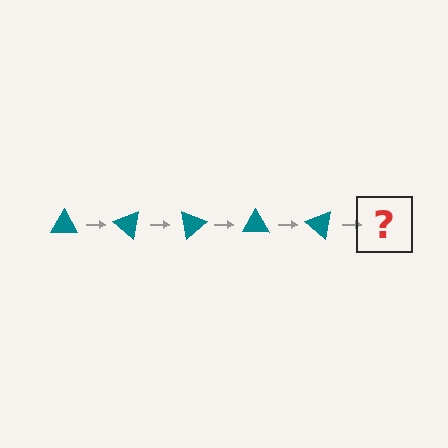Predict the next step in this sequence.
The next step is a teal triangle rotated 200 degrees.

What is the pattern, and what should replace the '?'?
The pattern is that the triangle rotates 40 degrees each step. The '?' should be a teal triangle rotated 200 degrees.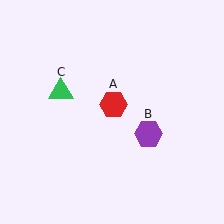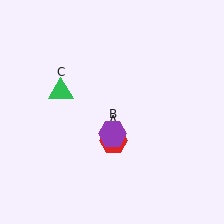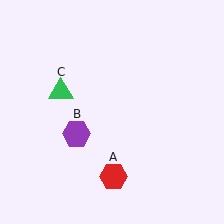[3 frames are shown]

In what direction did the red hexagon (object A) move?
The red hexagon (object A) moved down.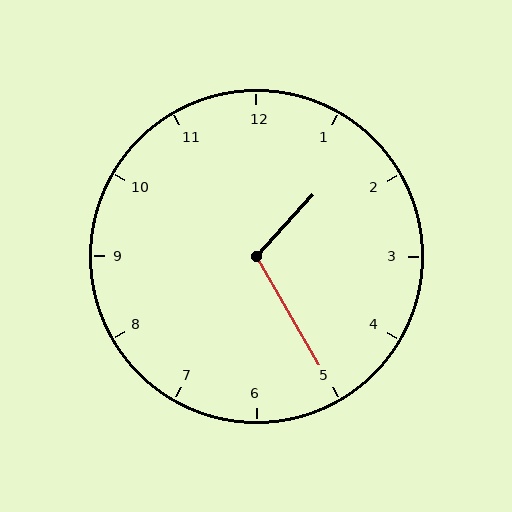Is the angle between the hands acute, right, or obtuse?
It is obtuse.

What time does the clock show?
1:25.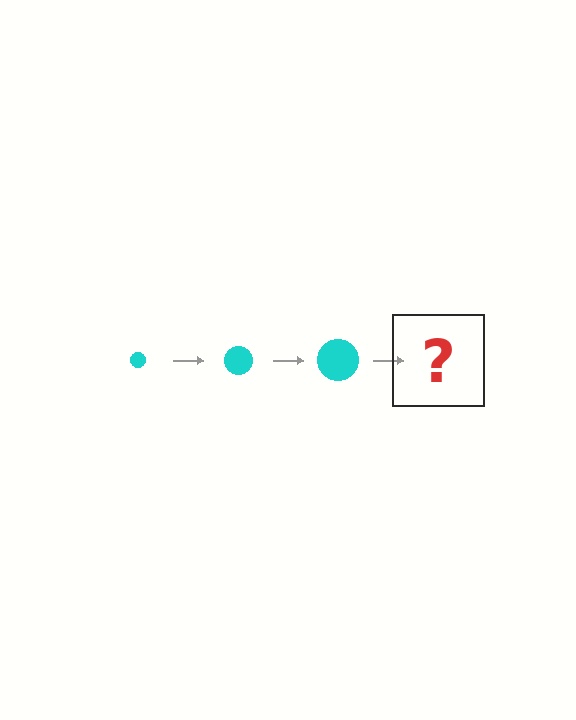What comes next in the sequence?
The next element should be a cyan circle, larger than the previous one.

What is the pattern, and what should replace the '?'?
The pattern is that the circle gets progressively larger each step. The '?' should be a cyan circle, larger than the previous one.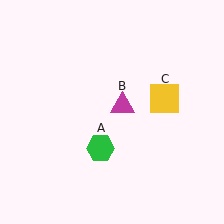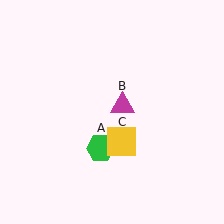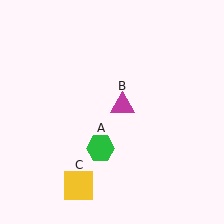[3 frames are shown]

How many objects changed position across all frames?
1 object changed position: yellow square (object C).